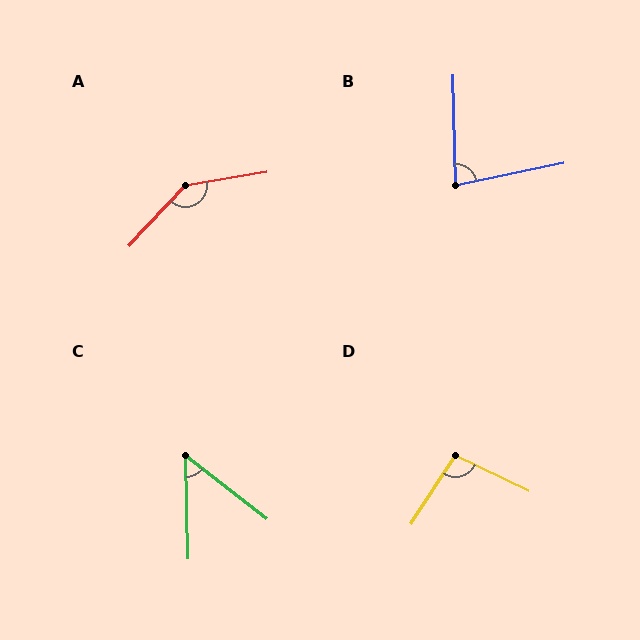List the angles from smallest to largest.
C (51°), B (80°), D (97°), A (142°).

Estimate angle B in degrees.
Approximately 80 degrees.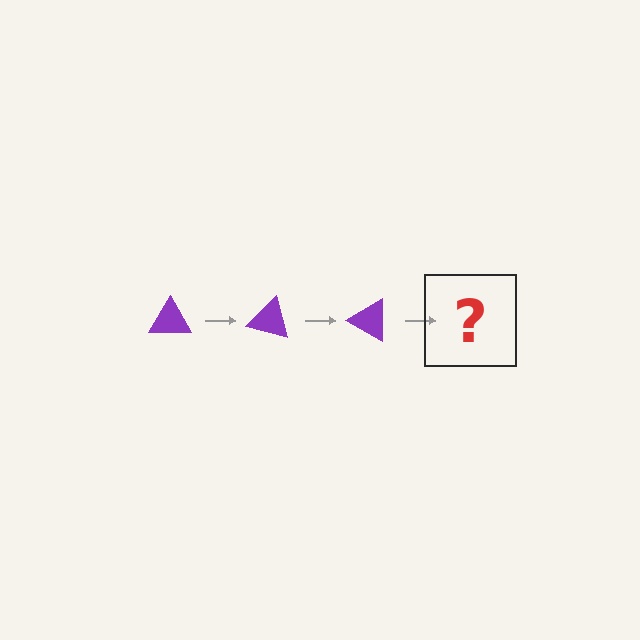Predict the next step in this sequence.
The next step is a purple triangle rotated 45 degrees.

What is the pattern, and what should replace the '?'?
The pattern is that the triangle rotates 15 degrees each step. The '?' should be a purple triangle rotated 45 degrees.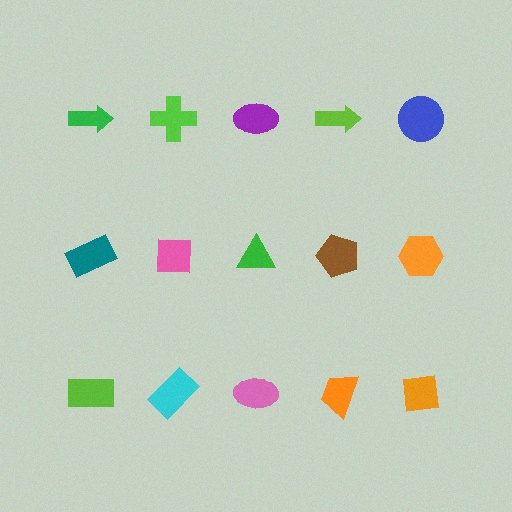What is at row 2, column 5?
An orange hexagon.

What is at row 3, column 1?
A lime rectangle.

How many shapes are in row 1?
5 shapes.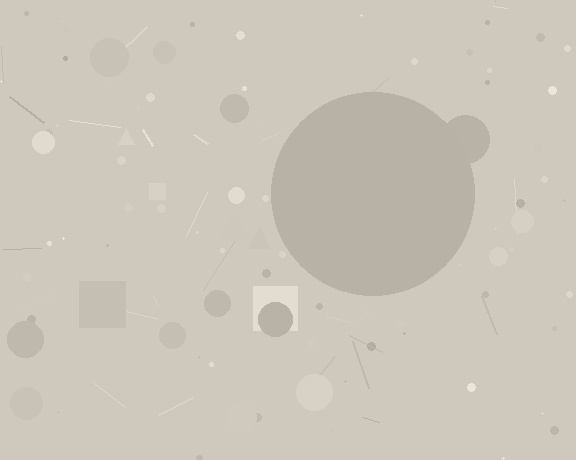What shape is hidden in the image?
A circle is hidden in the image.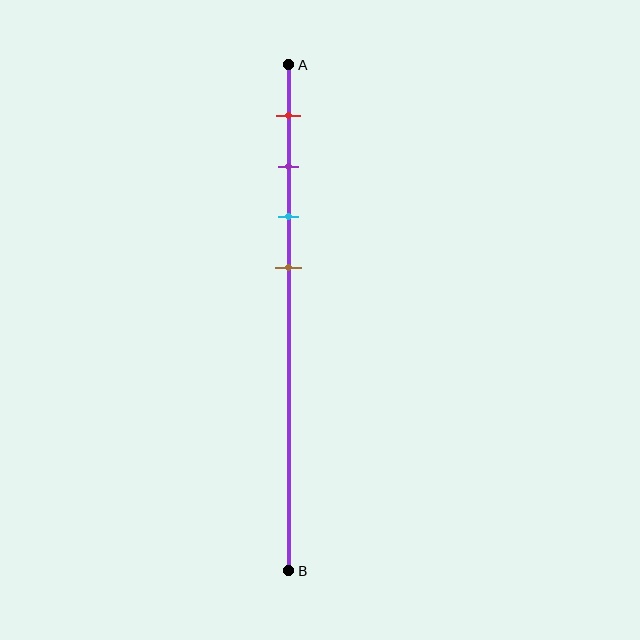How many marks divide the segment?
There are 4 marks dividing the segment.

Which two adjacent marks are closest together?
The purple and cyan marks are the closest adjacent pair.